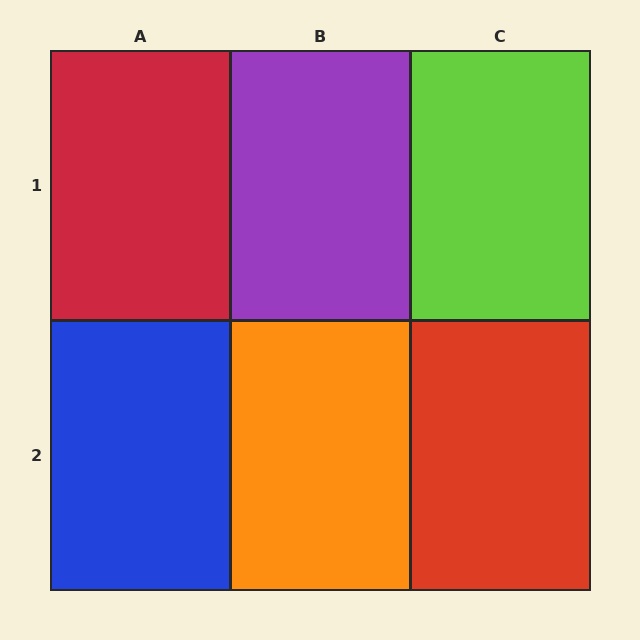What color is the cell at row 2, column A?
Blue.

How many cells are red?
2 cells are red.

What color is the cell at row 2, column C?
Red.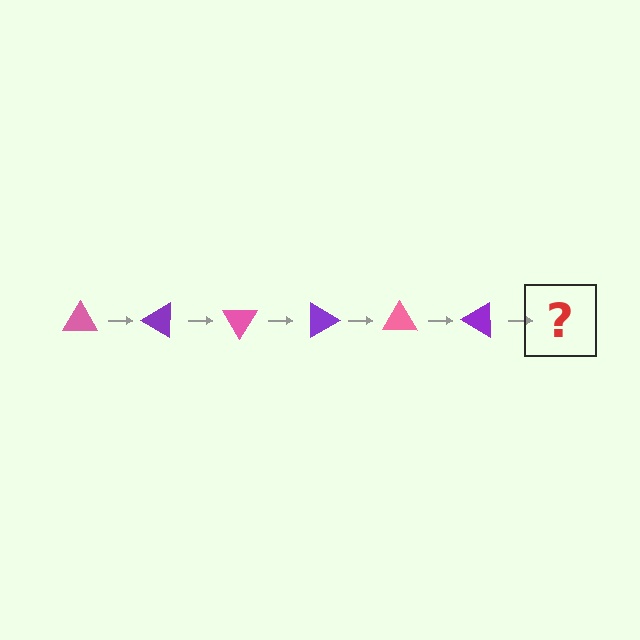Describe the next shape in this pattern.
It should be a pink triangle, rotated 180 degrees from the start.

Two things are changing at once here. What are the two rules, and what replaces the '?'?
The two rules are that it rotates 30 degrees each step and the color cycles through pink and purple. The '?' should be a pink triangle, rotated 180 degrees from the start.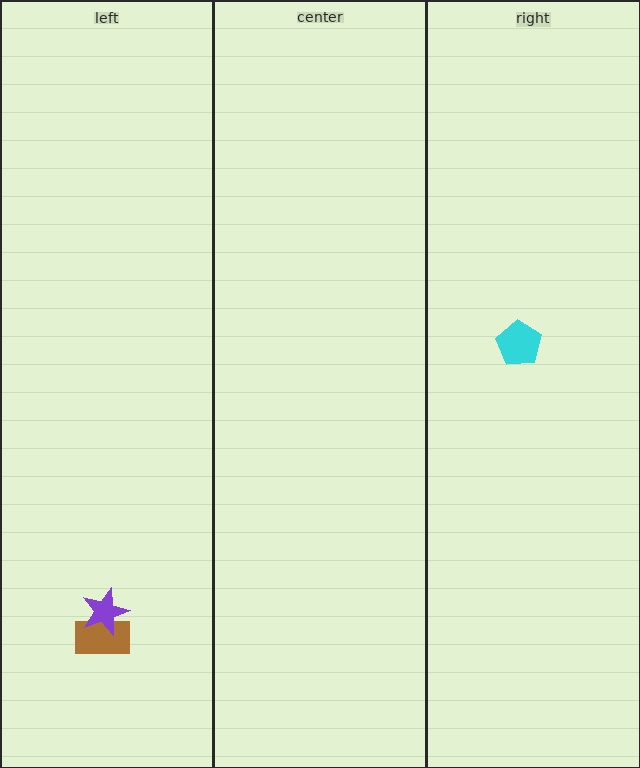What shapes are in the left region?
The brown rectangle, the purple star.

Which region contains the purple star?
The left region.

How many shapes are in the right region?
1.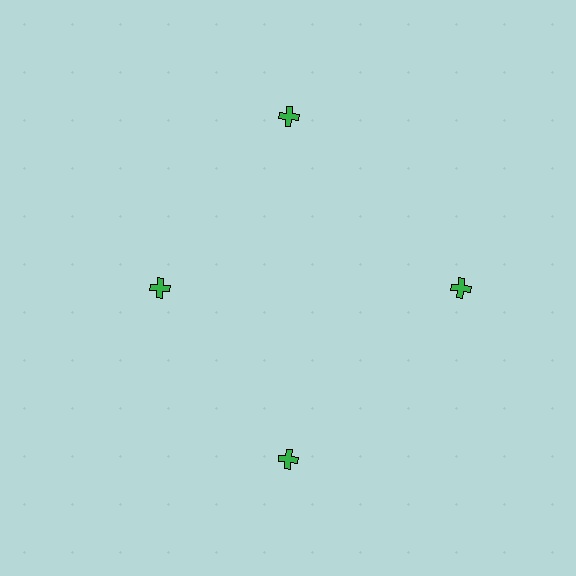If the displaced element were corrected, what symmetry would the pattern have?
It would have 4-fold rotational symmetry — the pattern would map onto itself every 90 degrees.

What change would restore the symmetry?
The symmetry would be restored by moving it outward, back onto the ring so that all 4 crosses sit at equal angles and equal distance from the center.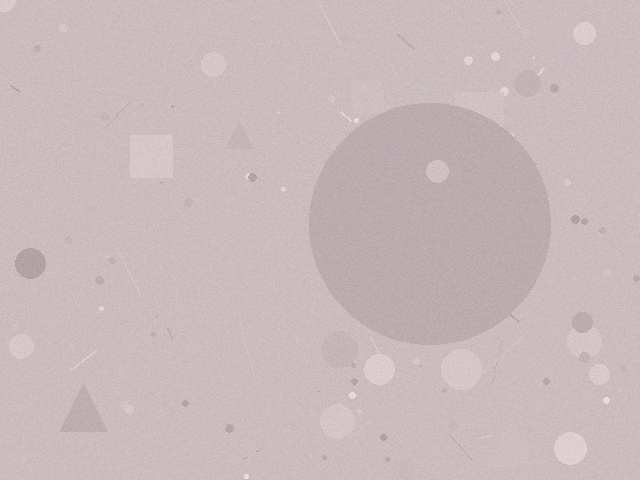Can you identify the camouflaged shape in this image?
The camouflaged shape is a circle.